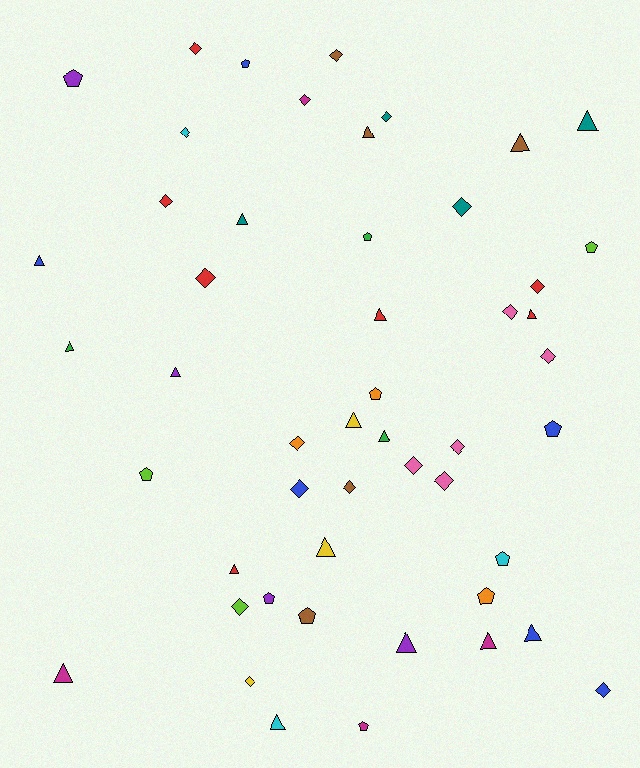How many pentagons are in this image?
There are 12 pentagons.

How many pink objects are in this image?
There are 5 pink objects.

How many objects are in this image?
There are 50 objects.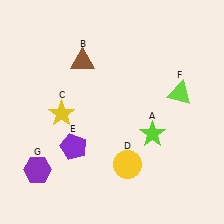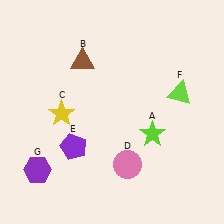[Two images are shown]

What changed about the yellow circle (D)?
In Image 1, D is yellow. In Image 2, it changed to pink.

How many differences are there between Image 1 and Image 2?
There is 1 difference between the two images.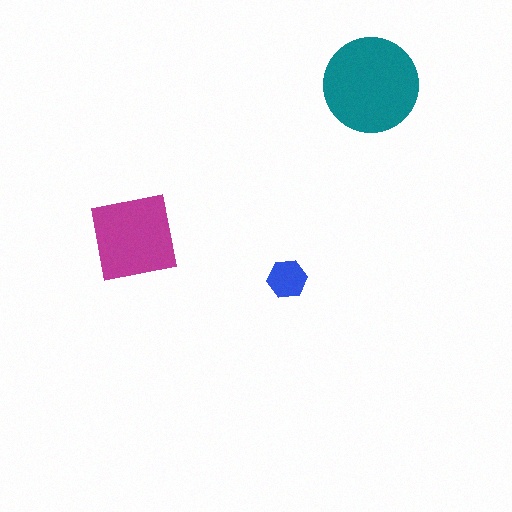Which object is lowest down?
The blue hexagon is bottommost.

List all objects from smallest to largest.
The blue hexagon, the magenta square, the teal circle.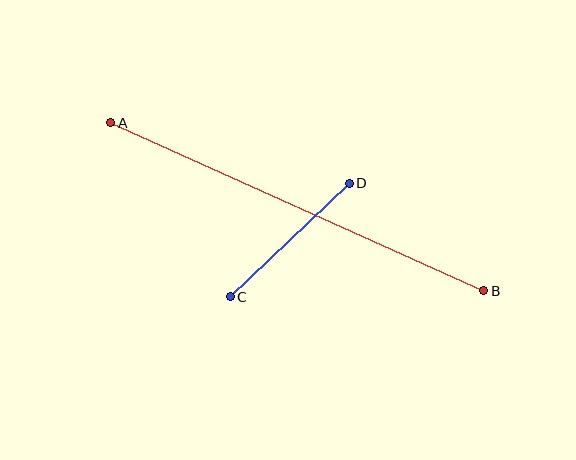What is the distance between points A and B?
The distance is approximately 409 pixels.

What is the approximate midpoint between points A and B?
The midpoint is at approximately (297, 207) pixels.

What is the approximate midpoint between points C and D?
The midpoint is at approximately (290, 240) pixels.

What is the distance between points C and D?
The distance is approximately 165 pixels.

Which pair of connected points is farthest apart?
Points A and B are farthest apart.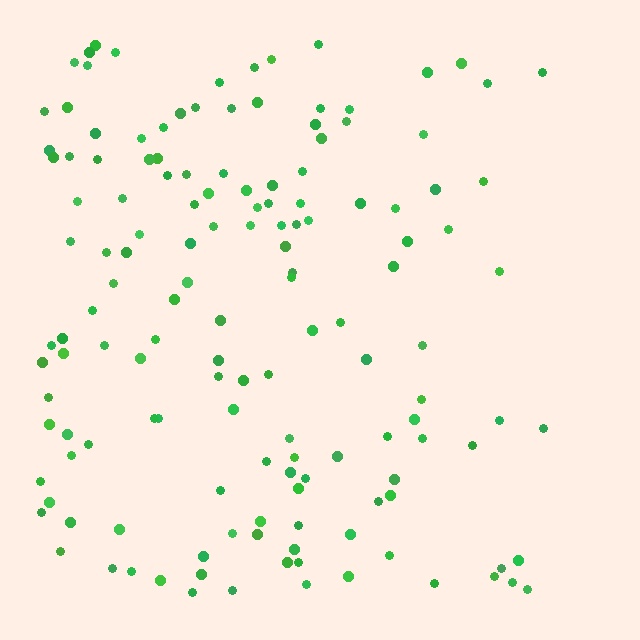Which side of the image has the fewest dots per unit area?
The right.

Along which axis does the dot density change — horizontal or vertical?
Horizontal.